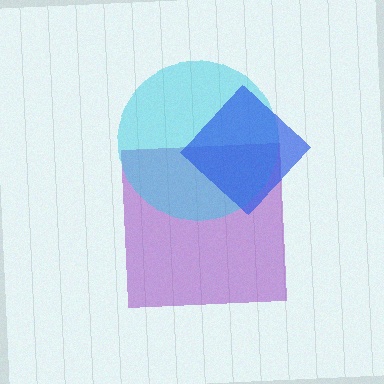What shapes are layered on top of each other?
The layered shapes are: a purple square, a cyan circle, a blue diamond.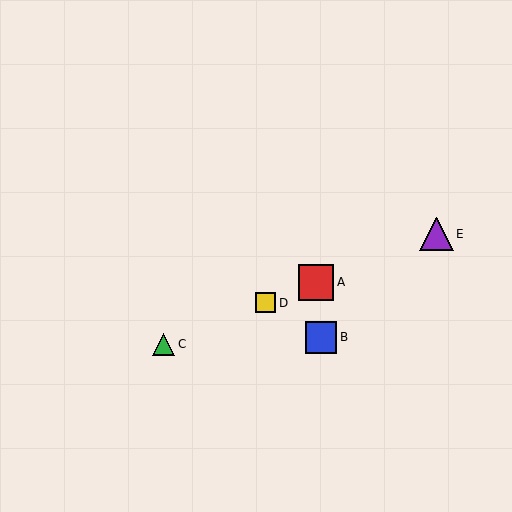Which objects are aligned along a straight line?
Objects A, C, D, E are aligned along a straight line.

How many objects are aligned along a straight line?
4 objects (A, C, D, E) are aligned along a straight line.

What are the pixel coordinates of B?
Object B is at (321, 337).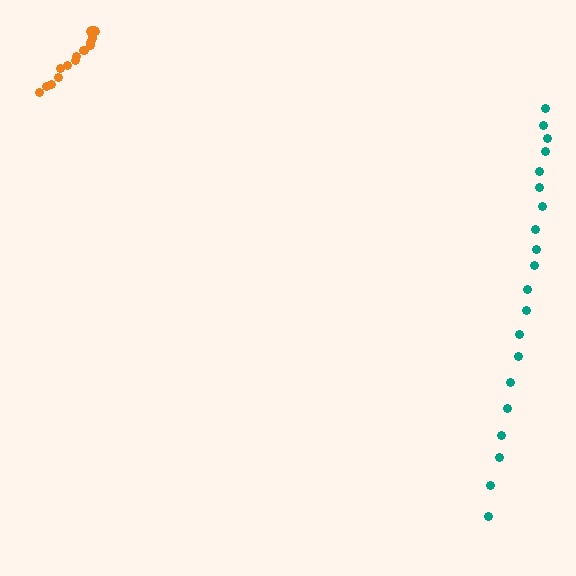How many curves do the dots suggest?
There are 2 distinct paths.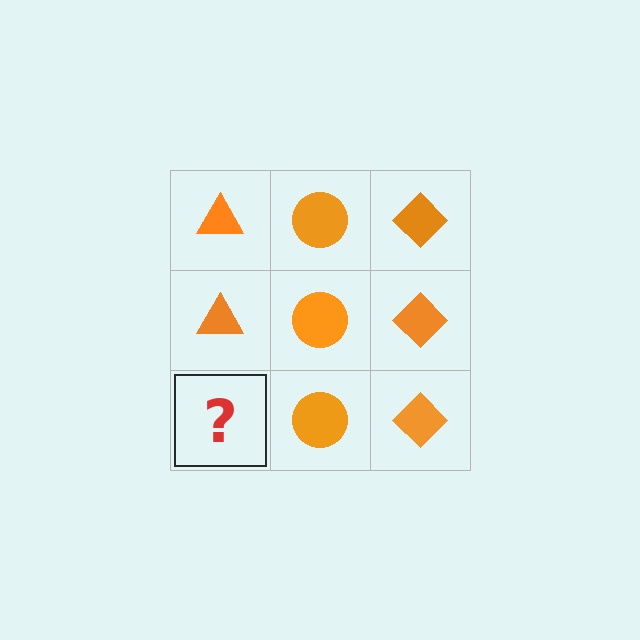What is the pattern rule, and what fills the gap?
The rule is that each column has a consistent shape. The gap should be filled with an orange triangle.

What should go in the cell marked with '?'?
The missing cell should contain an orange triangle.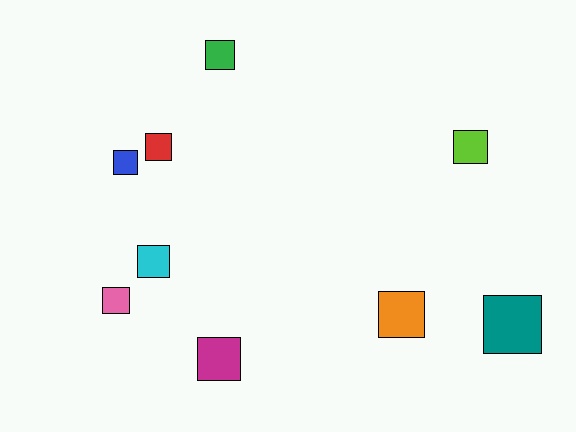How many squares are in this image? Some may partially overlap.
There are 9 squares.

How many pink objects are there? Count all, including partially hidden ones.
There is 1 pink object.